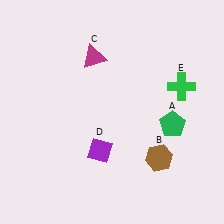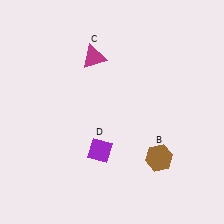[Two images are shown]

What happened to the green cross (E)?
The green cross (E) was removed in Image 2. It was in the top-right area of Image 1.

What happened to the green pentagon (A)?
The green pentagon (A) was removed in Image 2. It was in the bottom-right area of Image 1.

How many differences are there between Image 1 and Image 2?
There are 2 differences between the two images.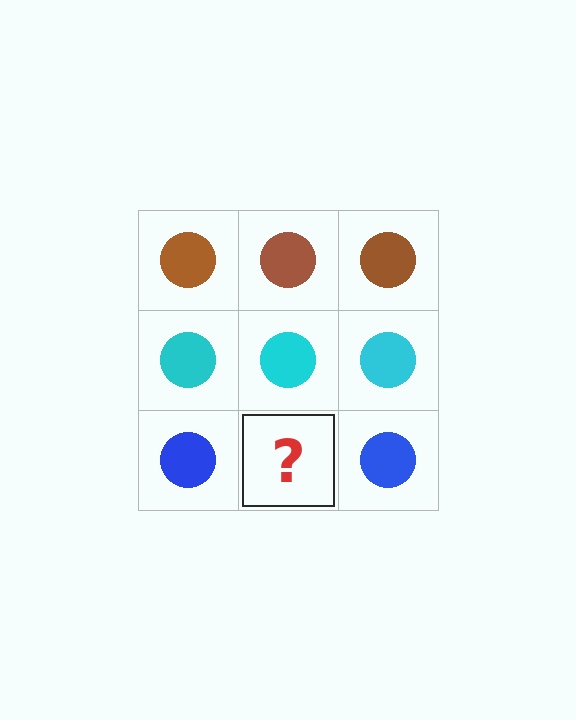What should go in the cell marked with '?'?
The missing cell should contain a blue circle.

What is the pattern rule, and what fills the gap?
The rule is that each row has a consistent color. The gap should be filled with a blue circle.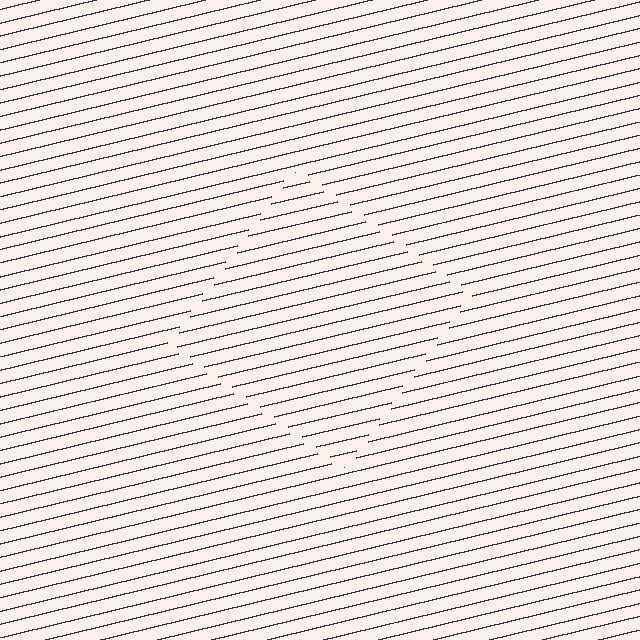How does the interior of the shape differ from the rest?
The interior of the shape contains the same grating, shifted by half a period — the contour is defined by the phase discontinuity where line-ends from the inner and outer gratings abut.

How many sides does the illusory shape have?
4 sides — the line-ends trace a square.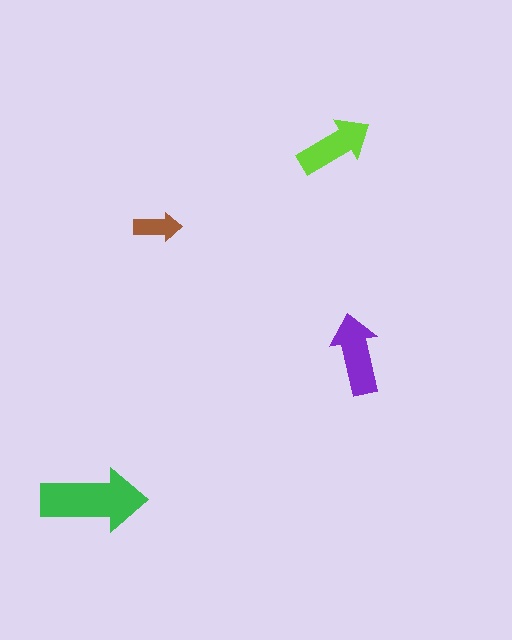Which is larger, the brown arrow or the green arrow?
The green one.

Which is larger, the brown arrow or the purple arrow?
The purple one.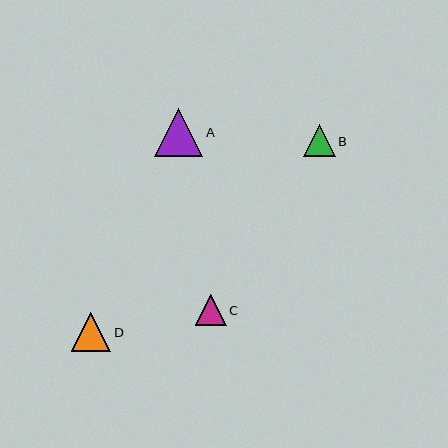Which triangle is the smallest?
Triangle C is the smallest with a size of approximately 31 pixels.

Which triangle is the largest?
Triangle A is the largest with a size of approximately 48 pixels.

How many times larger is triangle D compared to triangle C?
Triangle D is approximately 1.3 times the size of triangle C.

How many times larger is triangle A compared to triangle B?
Triangle A is approximately 1.5 times the size of triangle B.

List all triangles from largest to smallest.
From largest to smallest: A, D, B, C.